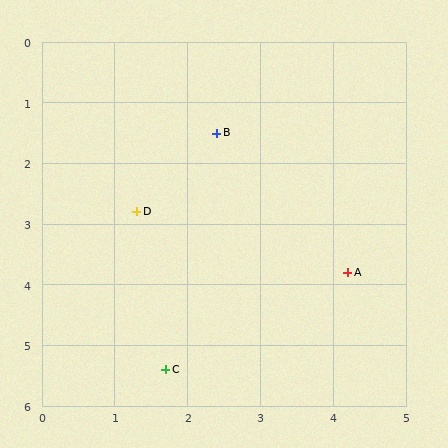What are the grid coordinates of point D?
Point D is at approximately (1.3, 2.8).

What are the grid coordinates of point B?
Point B is at approximately (2.4, 1.5).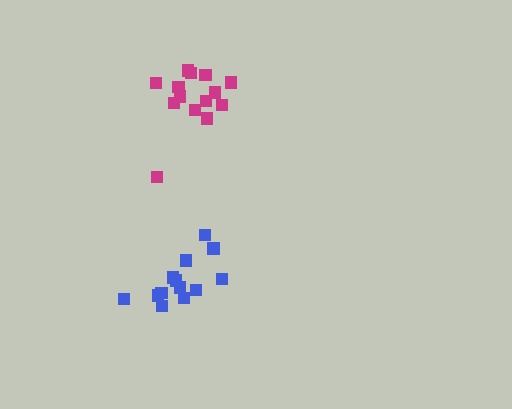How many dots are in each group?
Group 1: 14 dots, Group 2: 13 dots (27 total).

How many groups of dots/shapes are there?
There are 2 groups.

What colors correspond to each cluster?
The clusters are colored: magenta, blue.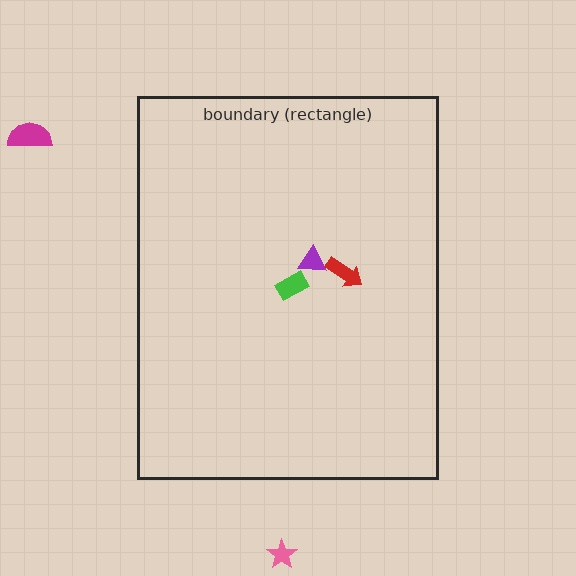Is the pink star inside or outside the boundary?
Outside.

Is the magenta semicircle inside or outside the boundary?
Outside.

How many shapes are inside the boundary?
3 inside, 2 outside.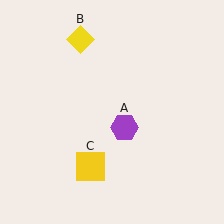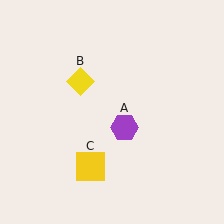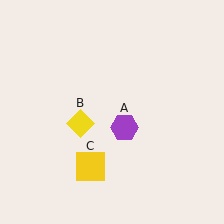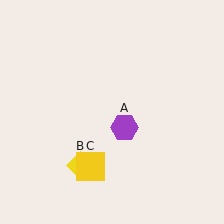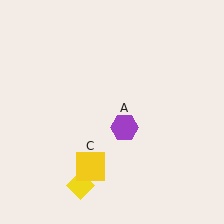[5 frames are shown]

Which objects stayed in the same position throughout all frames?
Purple hexagon (object A) and yellow square (object C) remained stationary.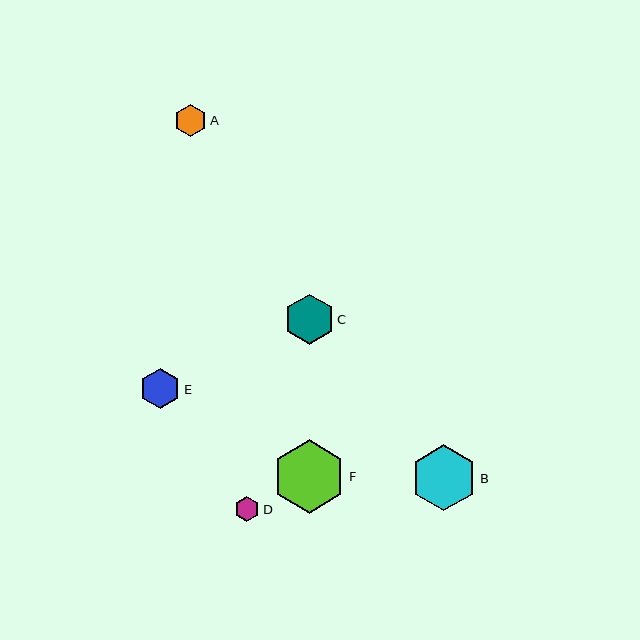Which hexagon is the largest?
Hexagon F is the largest with a size of approximately 73 pixels.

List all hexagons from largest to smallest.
From largest to smallest: F, B, C, E, A, D.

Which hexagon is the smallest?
Hexagon D is the smallest with a size of approximately 25 pixels.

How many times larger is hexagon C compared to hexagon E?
Hexagon C is approximately 1.2 times the size of hexagon E.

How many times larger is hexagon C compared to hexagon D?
Hexagon C is approximately 2.0 times the size of hexagon D.